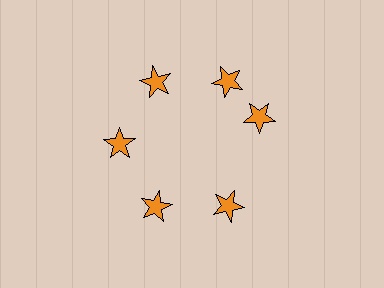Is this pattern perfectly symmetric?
No. The 6 orange stars are arranged in a ring, but one element near the 3 o'clock position is rotated out of alignment along the ring, breaking the 6-fold rotational symmetry.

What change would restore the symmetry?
The symmetry would be restored by rotating it back into even spacing with its neighbors so that all 6 stars sit at equal angles and equal distance from the center.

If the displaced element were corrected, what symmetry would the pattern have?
It would have 6-fold rotational symmetry — the pattern would map onto itself every 60 degrees.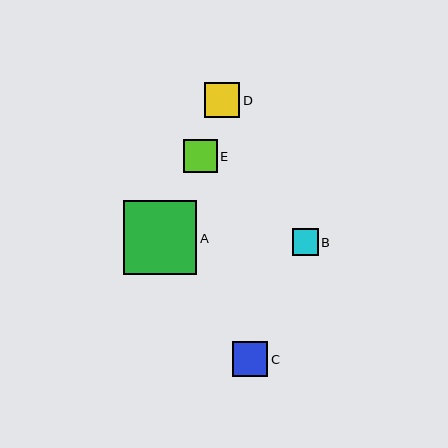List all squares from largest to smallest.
From largest to smallest: A, C, D, E, B.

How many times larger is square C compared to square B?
Square C is approximately 1.4 times the size of square B.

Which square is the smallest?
Square B is the smallest with a size of approximately 26 pixels.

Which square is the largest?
Square A is the largest with a size of approximately 74 pixels.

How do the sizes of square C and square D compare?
Square C and square D are approximately the same size.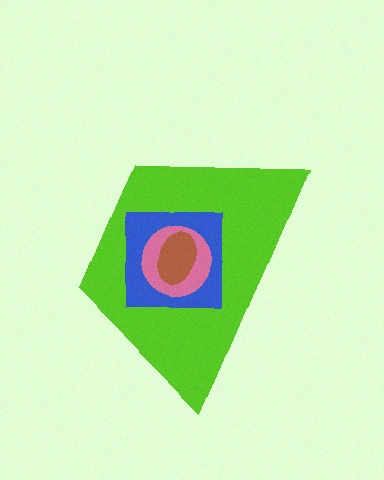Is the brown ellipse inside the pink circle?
Yes.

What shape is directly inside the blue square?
The pink circle.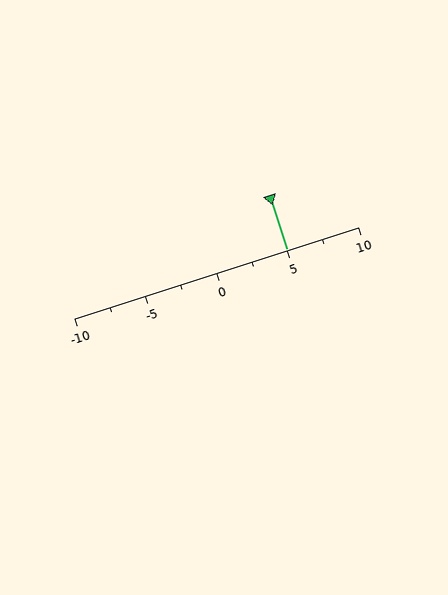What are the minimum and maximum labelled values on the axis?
The axis runs from -10 to 10.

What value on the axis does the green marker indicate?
The marker indicates approximately 5.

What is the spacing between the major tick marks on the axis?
The major ticks are spaced 5 apart.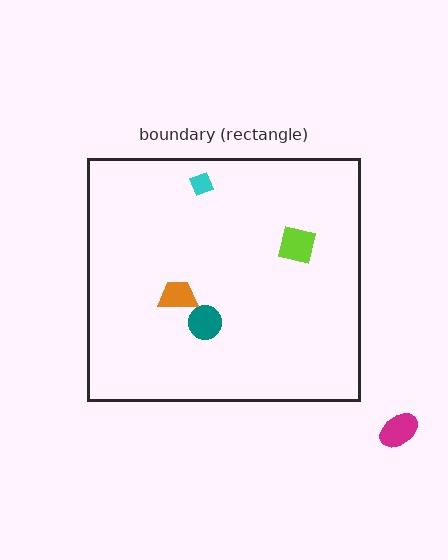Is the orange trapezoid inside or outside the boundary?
Inside.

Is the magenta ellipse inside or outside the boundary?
Outside.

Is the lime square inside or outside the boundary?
Inside.